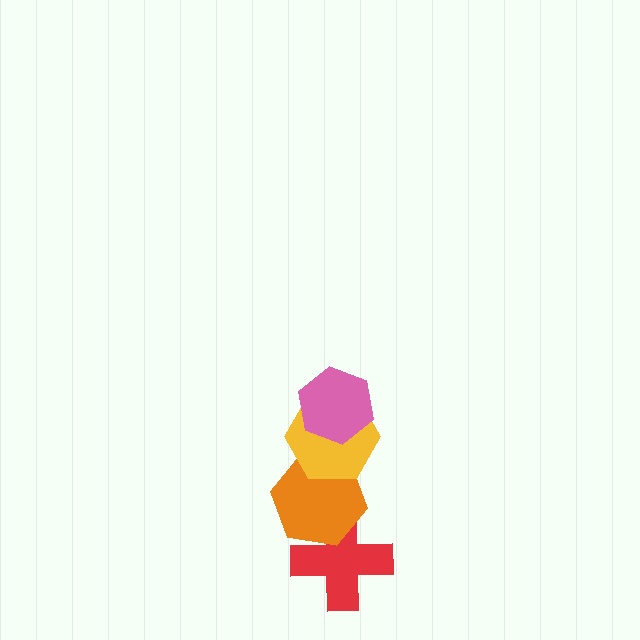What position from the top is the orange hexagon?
The orange hexagon is 3rd from the top.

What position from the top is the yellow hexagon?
The yellow hexagon is 2nd from the top.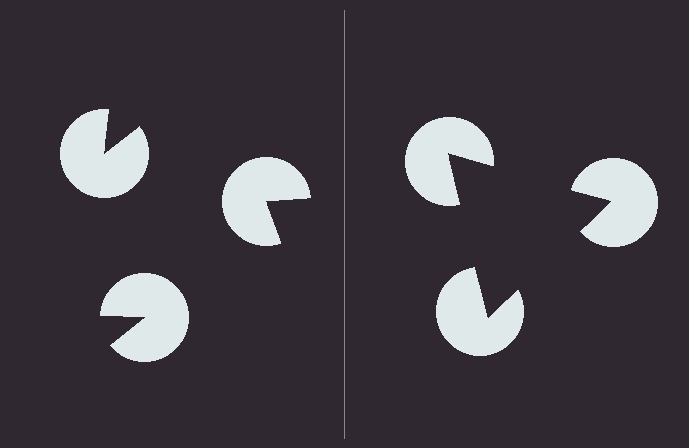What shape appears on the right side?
An illusory triangle.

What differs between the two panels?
The pac-man discs are positioned identically on both sides; only the wedge orientations differ. On the right they align to a triangle; on the left they are misaligned.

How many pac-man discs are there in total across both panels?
6 — 3 on each side.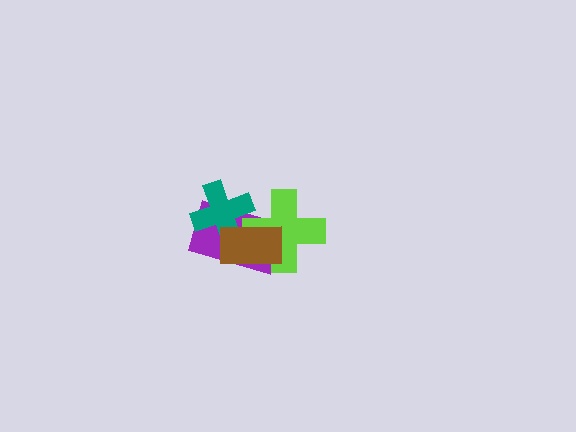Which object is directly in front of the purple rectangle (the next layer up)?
The teal cross is directly in front of the purple rectangle.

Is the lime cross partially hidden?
Yes, it is partially covered by another shape.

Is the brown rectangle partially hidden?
No, no other shape covers it.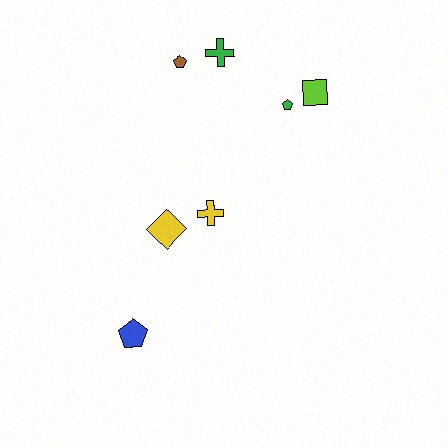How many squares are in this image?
There is 1 square.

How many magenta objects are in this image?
There are no magenta objects.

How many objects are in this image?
There are 7 objects.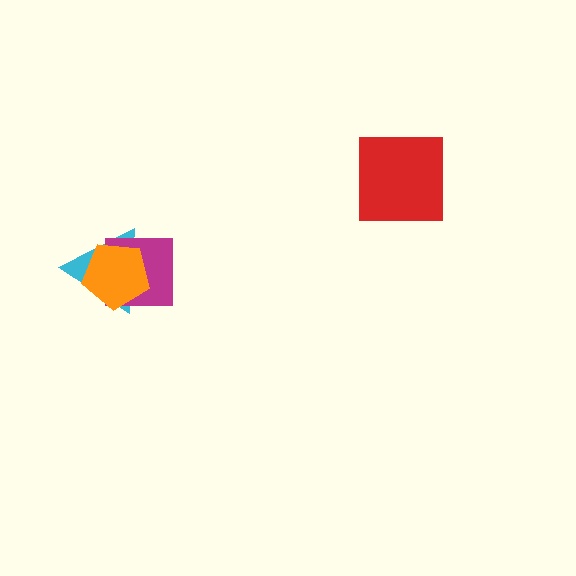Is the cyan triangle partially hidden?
Yes, it is partially covered by another shape.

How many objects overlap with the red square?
0 objects overlap with the red square.